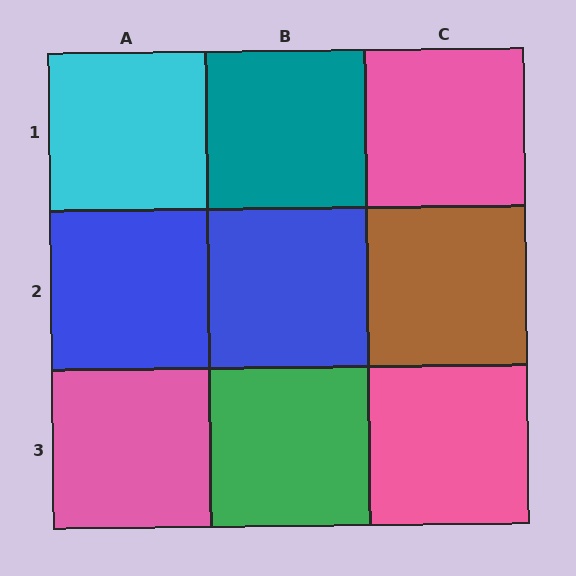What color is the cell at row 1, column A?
Cyan.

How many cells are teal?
1 cell is teal.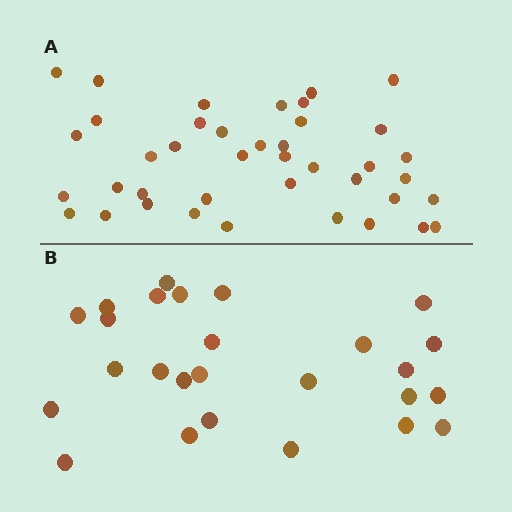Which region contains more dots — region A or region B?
Region A (the top region) has more dots.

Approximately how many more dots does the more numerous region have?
Region A has approximately 15 more dots than region B.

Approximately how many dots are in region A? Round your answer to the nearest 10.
About 40 dots.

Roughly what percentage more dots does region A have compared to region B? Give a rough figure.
About 55% more.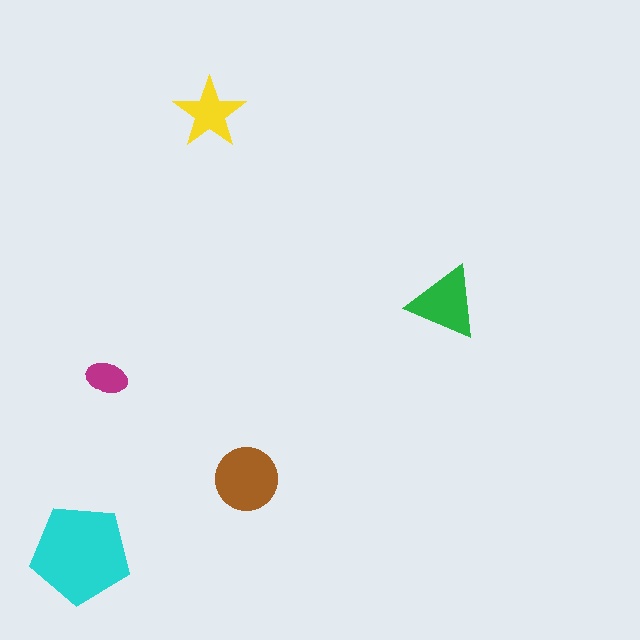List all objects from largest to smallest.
The cyan pentagon, the brown circle, the green triangle, the yellow star, the magenta ellipse.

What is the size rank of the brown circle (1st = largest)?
2nd.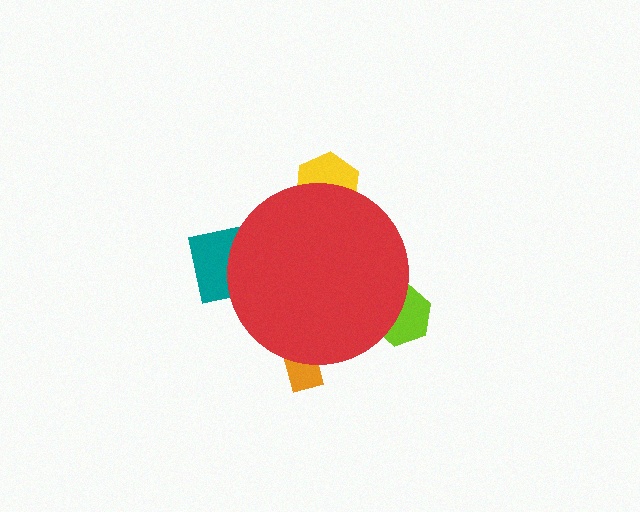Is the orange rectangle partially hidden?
Yes, the orange rectangle is partially hidden behind the red circle.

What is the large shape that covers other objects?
A red circle.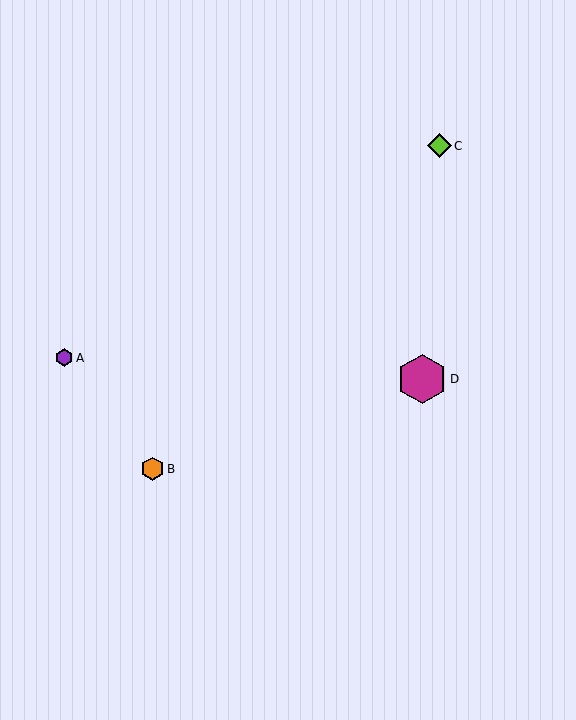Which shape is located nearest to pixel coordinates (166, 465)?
The orange hexagon (labeled B) at (153, 469) is nearest to that location.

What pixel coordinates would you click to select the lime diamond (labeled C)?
Click at (439, 146) to select the lime diamond C.